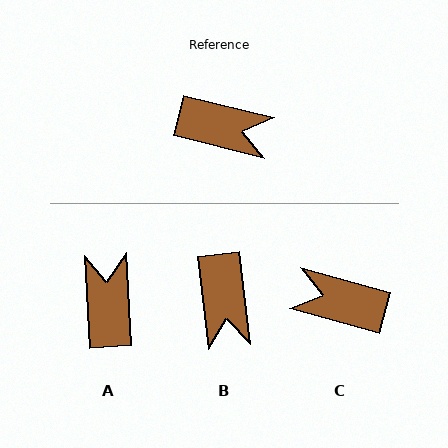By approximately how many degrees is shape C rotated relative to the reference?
Approximately 178 degrees counter-clockwise.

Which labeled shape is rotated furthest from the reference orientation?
C, about 178 degrees away.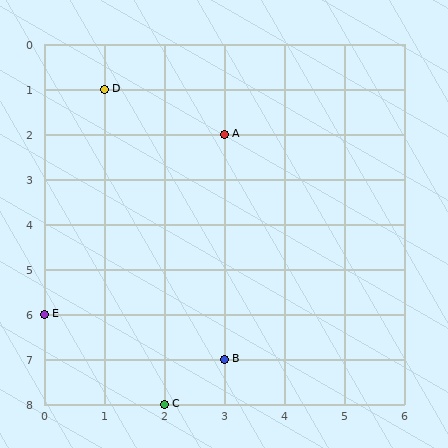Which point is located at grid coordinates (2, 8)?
Point C is at (2, 8).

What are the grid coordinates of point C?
Point C is at grid coordinates (2, 8).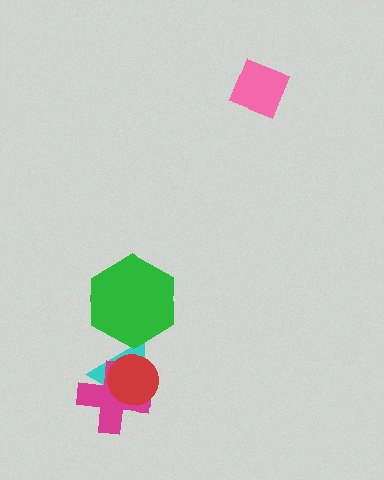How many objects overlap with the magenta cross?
2 objects overlap with the magenta cross.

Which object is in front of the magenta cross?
The red circle is in front of the magenta cross.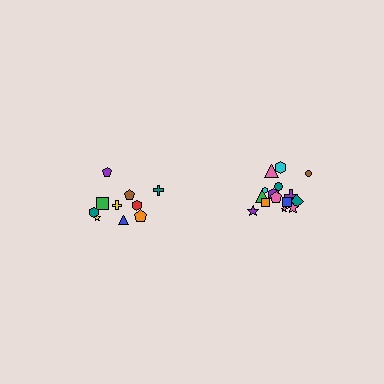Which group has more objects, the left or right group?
The right group.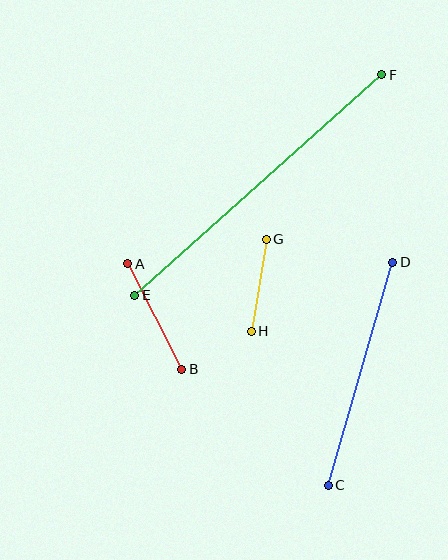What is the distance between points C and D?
The distance is approximately 232 pixels.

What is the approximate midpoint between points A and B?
The midpoint is at approximately (155, 316) pixels.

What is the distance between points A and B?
The distance is approximately 118 pixels.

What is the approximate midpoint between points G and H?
The midpoint is at approximately (259, 285) pixels.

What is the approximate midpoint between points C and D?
The midpoint is at approximately (361, 374) pixels.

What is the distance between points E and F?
The distance is approximately 331 pixels.